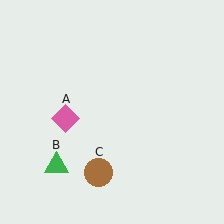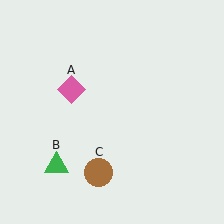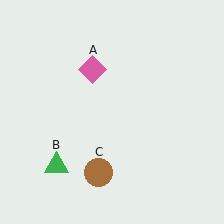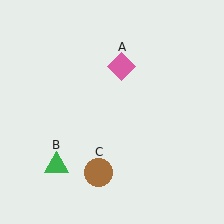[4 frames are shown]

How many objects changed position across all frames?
1 object changed position: pink diamond (object A).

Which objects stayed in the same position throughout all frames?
Green triangle (object B) and brown circle (object C) remained stationary.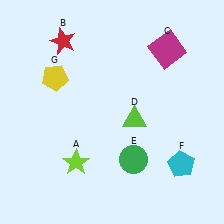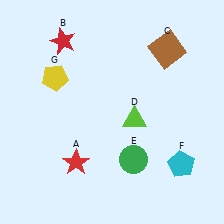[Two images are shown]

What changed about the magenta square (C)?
In Image 1, C is magenta. In Image 2, it changed to brown.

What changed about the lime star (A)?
In Image 1, A is lime. In Image 2, it changed to red.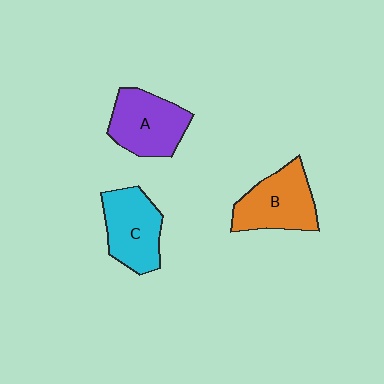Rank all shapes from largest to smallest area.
From largest to smallest: B (orange), A (purple), C (cyan).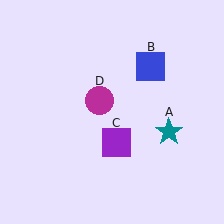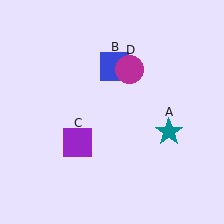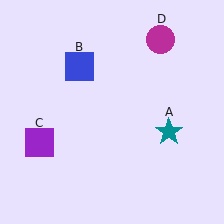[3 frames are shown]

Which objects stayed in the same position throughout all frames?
Teal star (object A) remained stationary.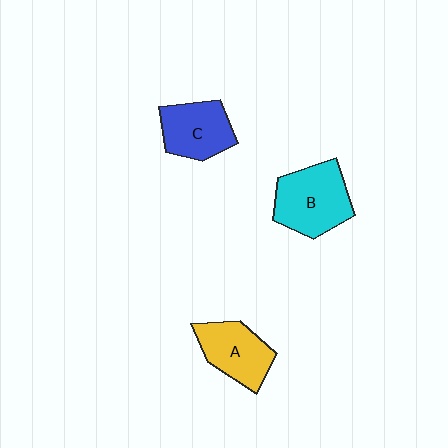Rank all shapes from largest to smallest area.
From largest to smallest: B (cyan), A (yellow), C (blue).